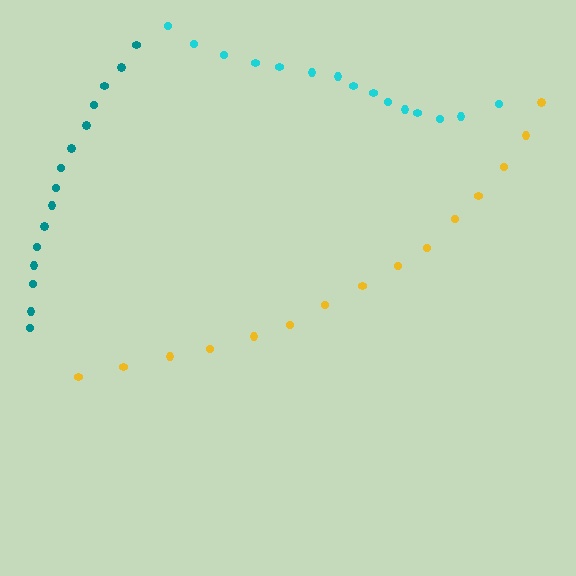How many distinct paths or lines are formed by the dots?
There are 3 distinct paths.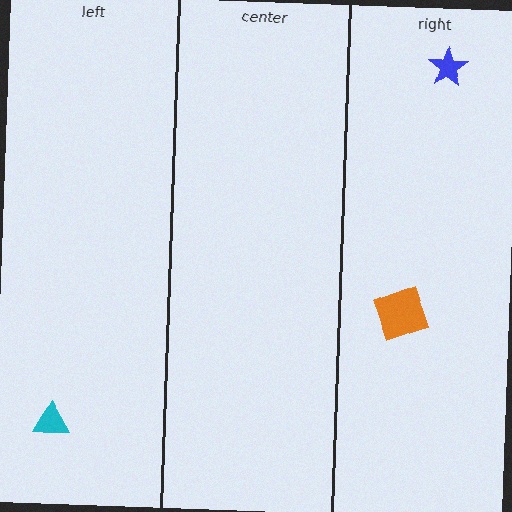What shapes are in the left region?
The cyan triangle.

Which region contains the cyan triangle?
The left region.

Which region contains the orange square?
The right region.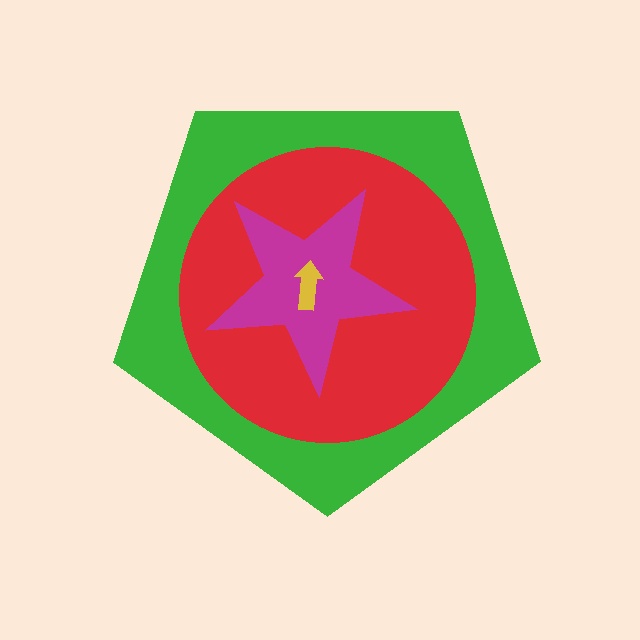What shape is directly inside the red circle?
The magenta star.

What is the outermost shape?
The green pentagon.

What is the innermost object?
The yellow arrow.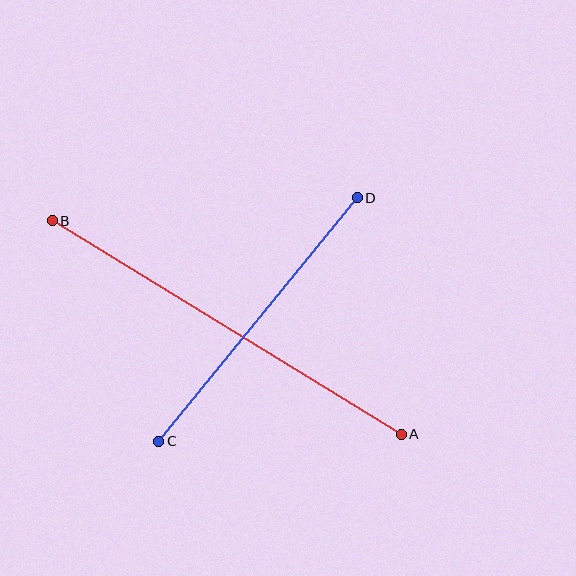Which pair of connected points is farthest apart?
Points A and B are farthest apart.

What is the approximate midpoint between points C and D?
The midpoint is at approximately (258, 319) pixels.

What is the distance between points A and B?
The distance is approximately 409 pixels.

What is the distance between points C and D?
The distance is approximately 314 pixels.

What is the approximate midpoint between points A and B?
The midpoint is at approximately (227, 328) pixels.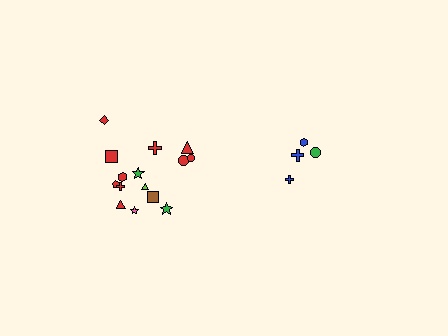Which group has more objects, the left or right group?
The left group.